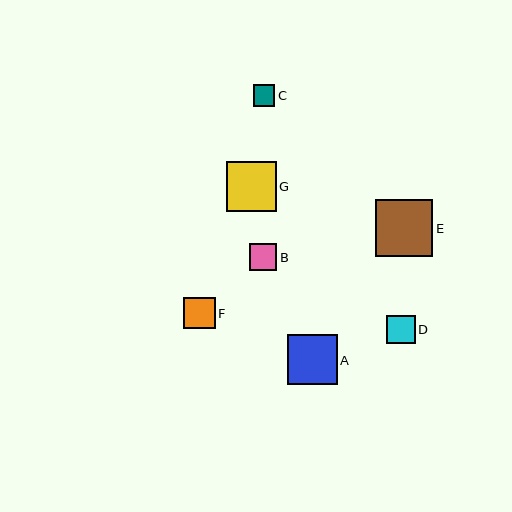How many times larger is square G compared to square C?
Square G is approximately 2.3 times the size of square C.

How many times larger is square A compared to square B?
Square A is approximately 1.9 times the size of square B.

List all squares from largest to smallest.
From largest to smallest: E, A, G, F, D, B, C.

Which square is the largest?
Square E is the largest with a size of approximately 57 pixels.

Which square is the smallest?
Square C is the smallest with a size of approximately 21 pixels.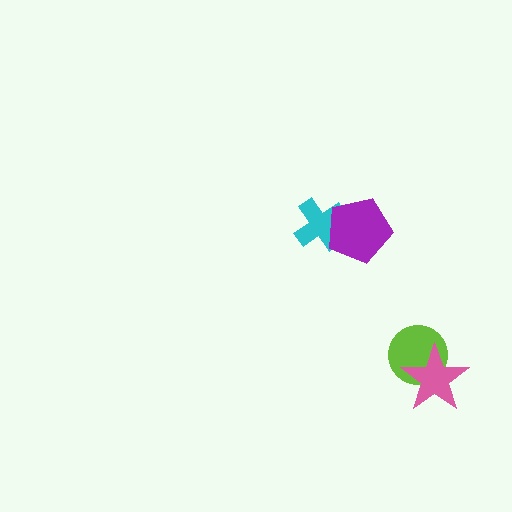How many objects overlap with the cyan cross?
1 object overlaps with the cyan cross.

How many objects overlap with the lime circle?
1 object overlaps with the lime circle.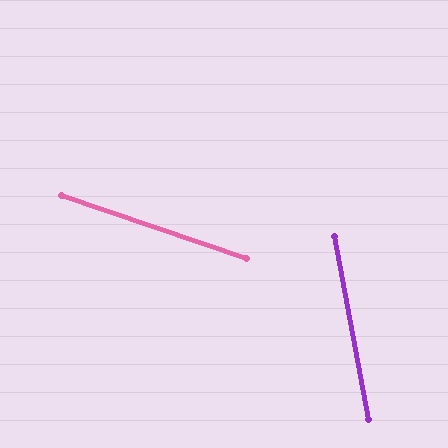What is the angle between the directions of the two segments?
Approximately 61 degrees.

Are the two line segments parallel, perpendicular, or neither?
Neither parallel nor perpendicular — they differ by about 61°.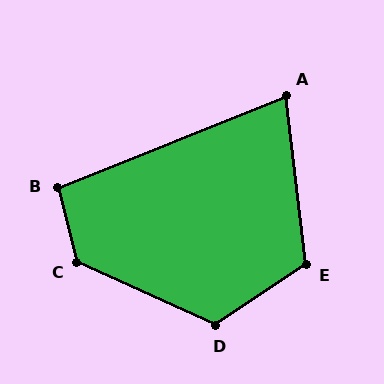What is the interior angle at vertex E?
Approximately 117 degrees (obtuse).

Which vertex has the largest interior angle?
C, at approximately 129 degrees.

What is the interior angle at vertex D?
Approximately 122 degrees (obtuse).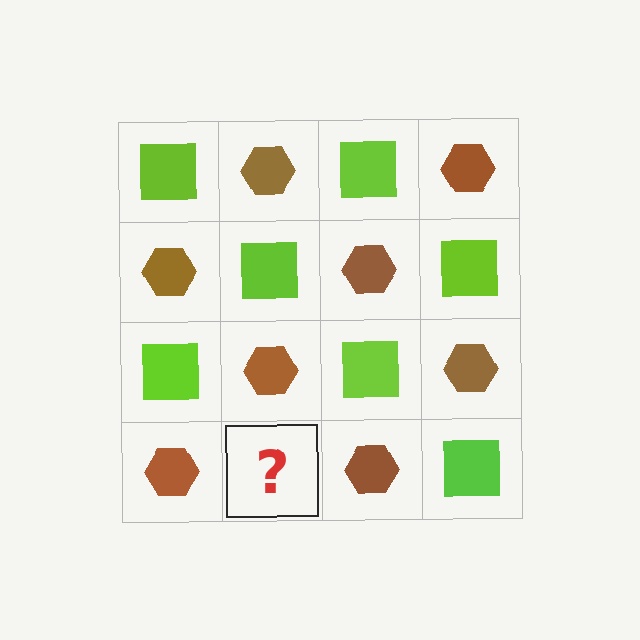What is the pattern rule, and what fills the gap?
The rule is that it alternates lime square and brown hexagon in a checkerboard pattern. The gap should be filled with a lime square.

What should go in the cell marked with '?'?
The missing cell should contain a lime square.